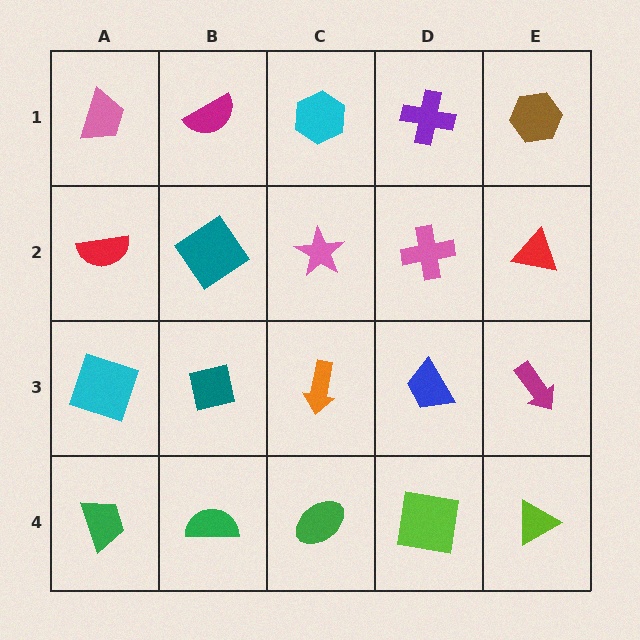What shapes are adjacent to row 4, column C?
An orange arrow (row 3, column C), a green semicircle (row 4, column B), a lime square (row 4, column D).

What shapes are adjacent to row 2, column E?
A brown hexagon (row 1, column E), a magenta arrow (row 3, column E), a pink cross (row 2, column D).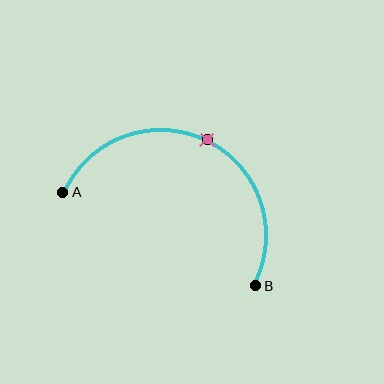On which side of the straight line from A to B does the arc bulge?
The arc bulges above the straight line connecting A and B.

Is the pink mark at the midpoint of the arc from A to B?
Yes. The pink mark lies on the arc at equal arc-length from both A and B — it is the arc midpoint.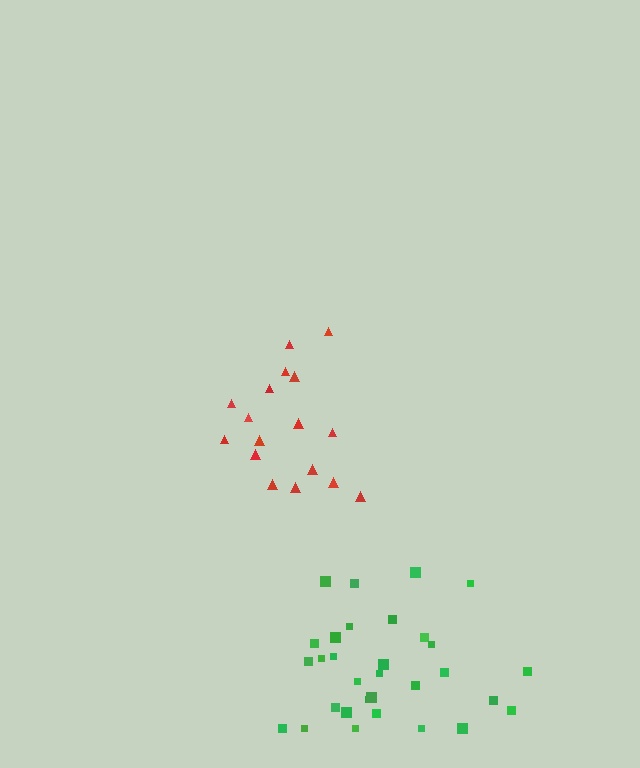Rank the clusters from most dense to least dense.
green, red.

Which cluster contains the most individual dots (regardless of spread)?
Green (31).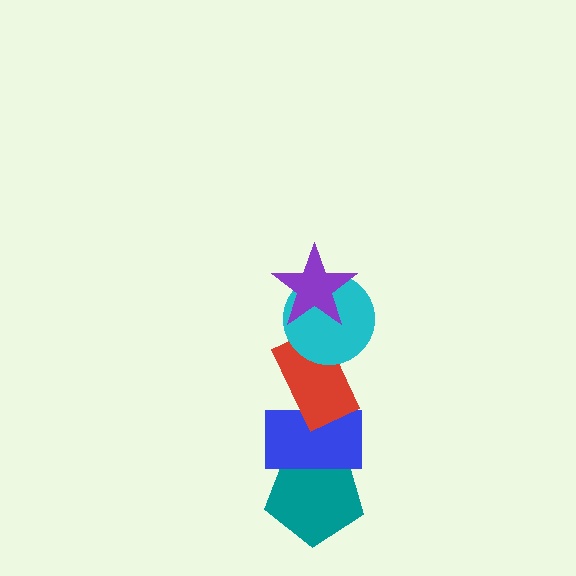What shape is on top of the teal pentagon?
The blue rectangle is on top of the teal pentagon.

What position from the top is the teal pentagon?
The teal pentagon is 5th from the top.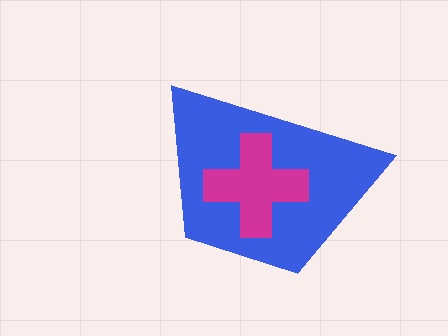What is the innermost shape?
The magenta cross.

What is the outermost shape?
The blue trapezoid.